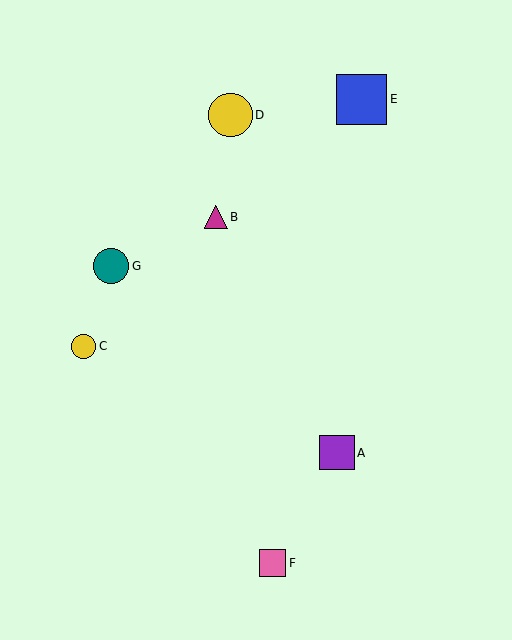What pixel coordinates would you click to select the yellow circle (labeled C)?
Click at (84, 346) to select the yellow circle C.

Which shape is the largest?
The blue square (labeled E) is the largest.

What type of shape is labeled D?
Shape D is a yellow circle.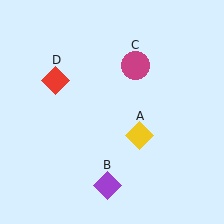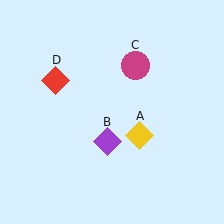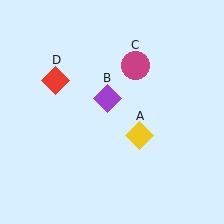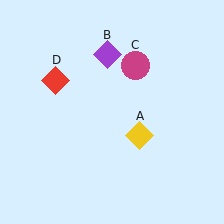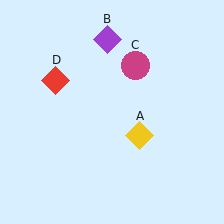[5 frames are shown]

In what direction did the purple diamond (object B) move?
The purple diamond (object B) moved up.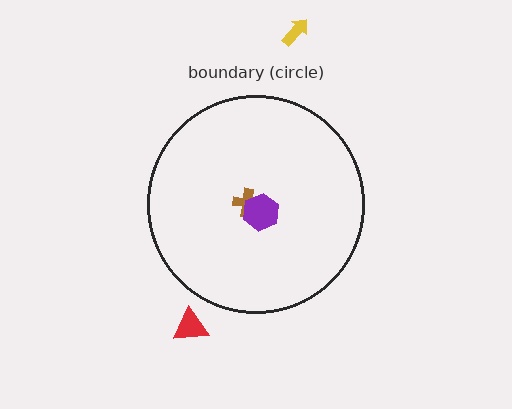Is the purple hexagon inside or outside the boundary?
Inside.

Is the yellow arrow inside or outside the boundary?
Outside.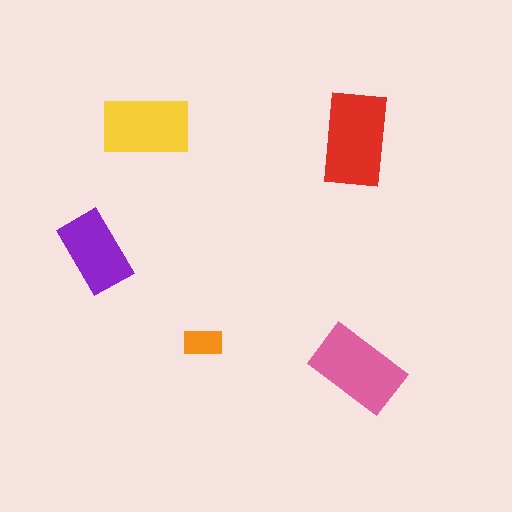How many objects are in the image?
There are 5 objects in the image.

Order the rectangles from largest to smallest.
the red one, the pink one, the yellow one, the purple one, the orange one.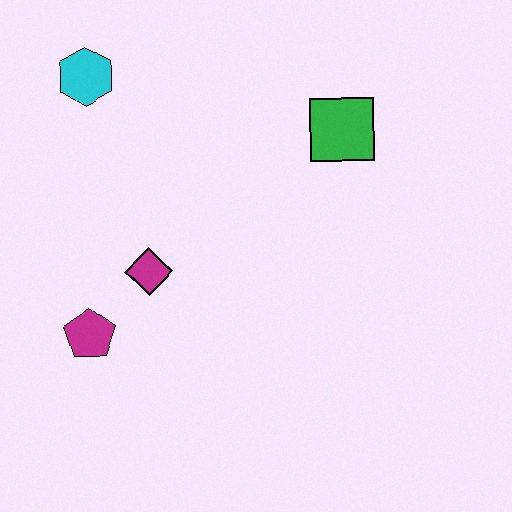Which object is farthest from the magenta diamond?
The green square is farthest from the magenta diamond.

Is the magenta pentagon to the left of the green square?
Yes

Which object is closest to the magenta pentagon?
The magenta diamond is closest to the magenta pentagon.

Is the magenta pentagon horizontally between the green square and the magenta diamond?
No